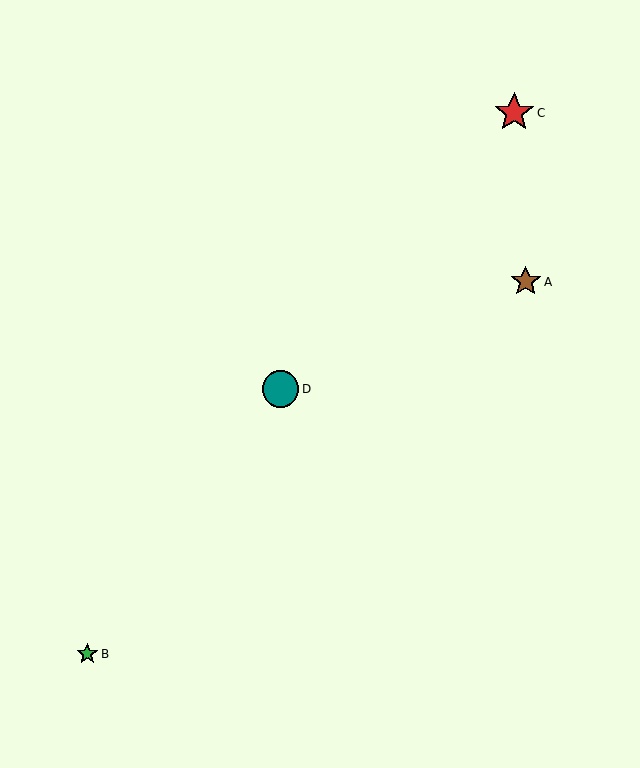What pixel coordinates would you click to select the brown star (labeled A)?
Click at (526, 282) to select the brown star A.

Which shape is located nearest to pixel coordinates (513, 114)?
The red star (labeled C) at (514, 113) is nearest to that location.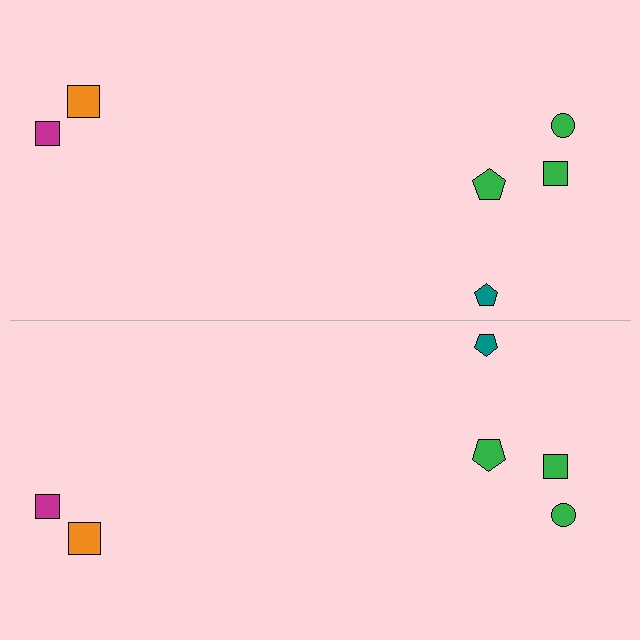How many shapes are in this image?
There are 12 shapes in this image.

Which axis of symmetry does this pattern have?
The pattern has a horizontal axis of symmetry running through the center of the image.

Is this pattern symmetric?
Yes, this pattern has bilateral (reflection) symmetry.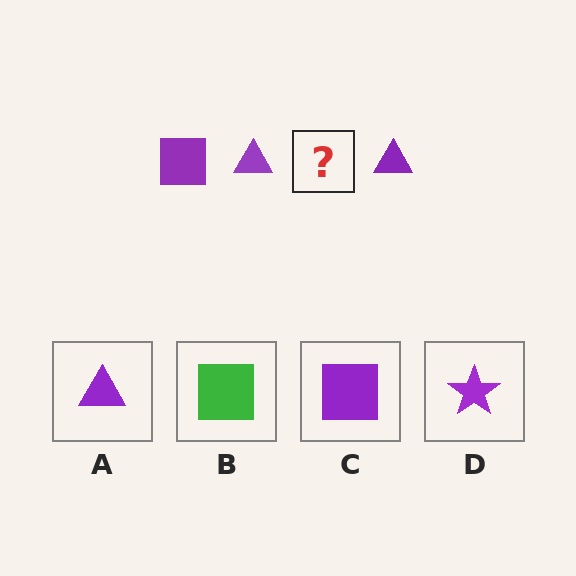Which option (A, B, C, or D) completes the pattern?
C.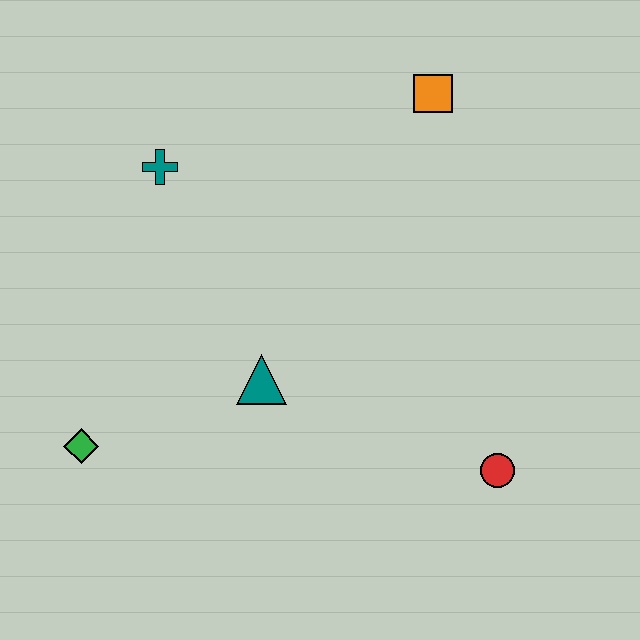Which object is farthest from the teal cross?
The red circle is farthest from the teal cross.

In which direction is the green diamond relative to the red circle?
The green diamond is to the left of the red circle.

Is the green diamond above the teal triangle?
No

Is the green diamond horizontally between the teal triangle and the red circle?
No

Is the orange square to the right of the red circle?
No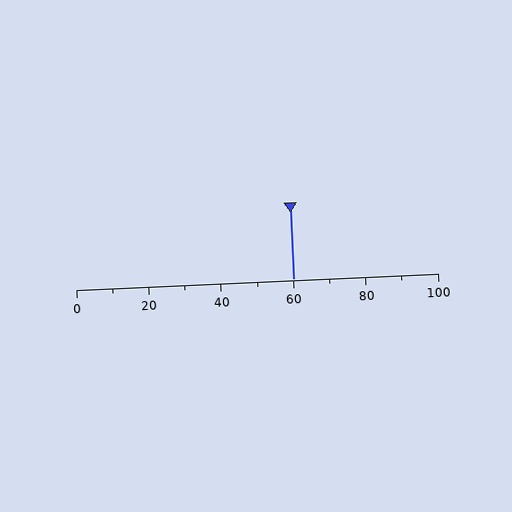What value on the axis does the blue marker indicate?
The marker indicates approximately 60.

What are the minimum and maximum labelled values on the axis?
The axis runs from 0 to 100.